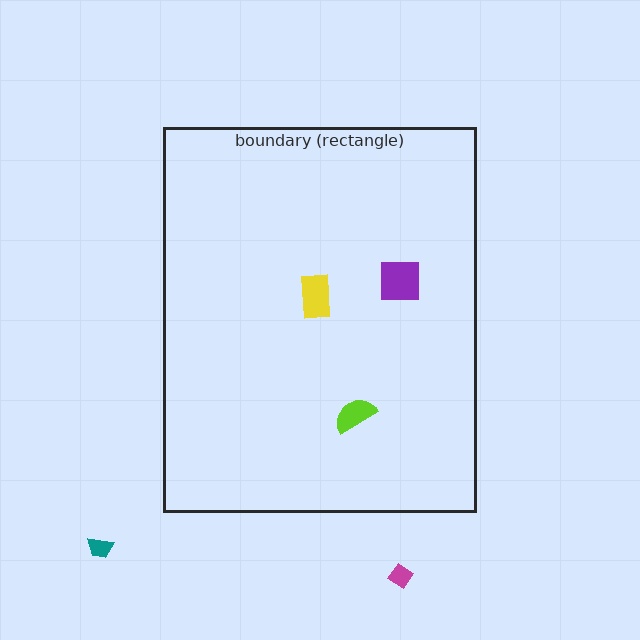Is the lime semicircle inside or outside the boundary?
Inside.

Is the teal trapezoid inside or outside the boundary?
Outside.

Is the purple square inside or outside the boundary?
Inside.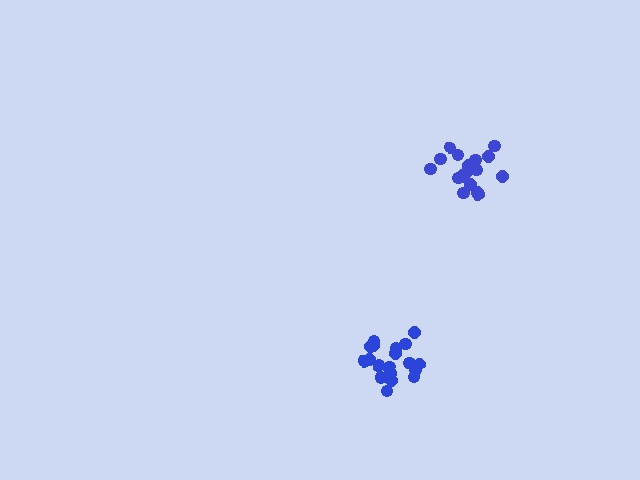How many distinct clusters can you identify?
There are 2 distinct clusters.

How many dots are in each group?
Group 1: 19 dots, Group 2: 18 dots (37 total).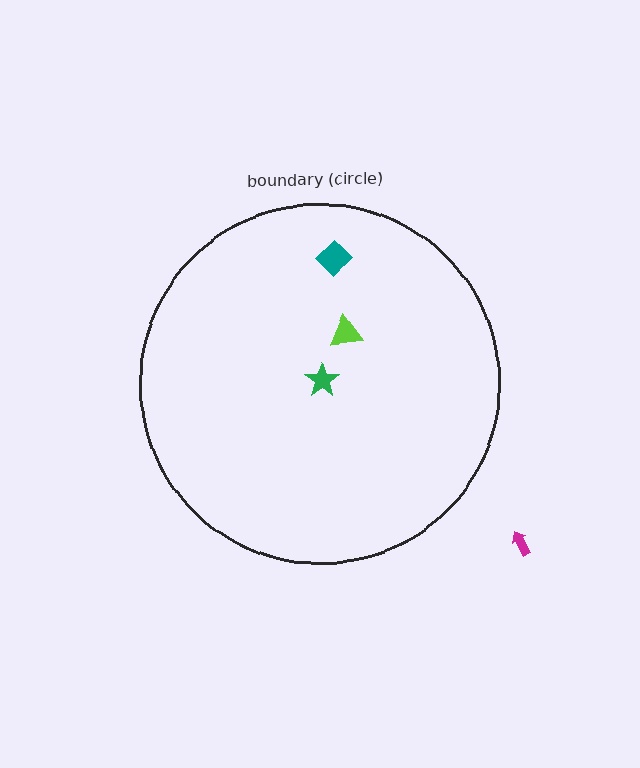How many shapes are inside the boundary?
3 inside, 1 outside.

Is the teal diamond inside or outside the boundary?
Inside.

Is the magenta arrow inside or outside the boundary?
Outside.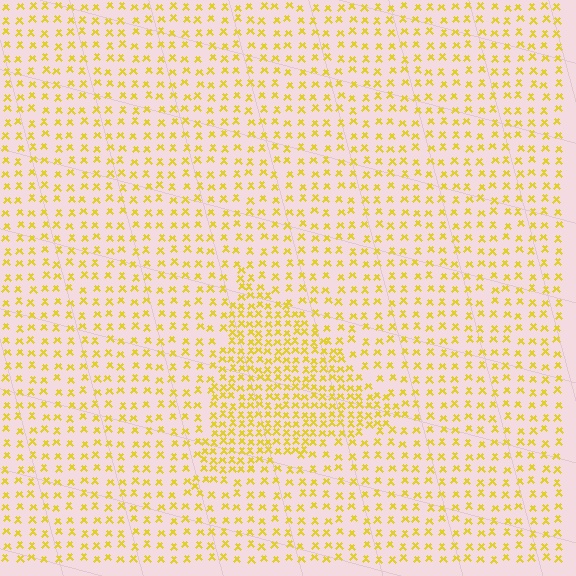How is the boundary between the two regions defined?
The boundary is defined by a change in element density (approximately 2.0x ratio). All elements are the same color, size, and shape.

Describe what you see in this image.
The image contains small yellow elements arranged at two different densities. A triangle-shaped region is visible where the elements are more densely packed than the surrounding area.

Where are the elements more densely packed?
The elements are more densely packed inside the triangle boundary.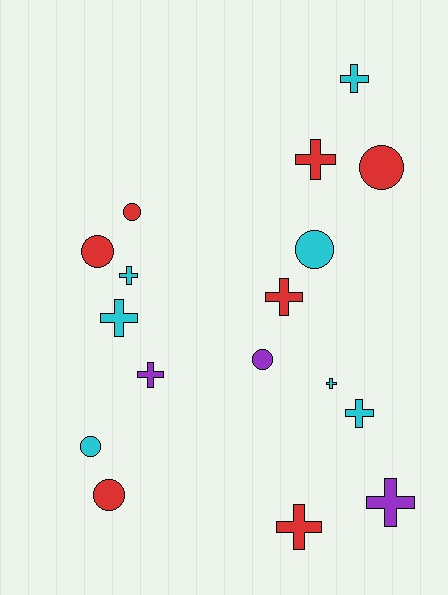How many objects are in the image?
There are 17 objects.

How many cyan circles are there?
There are 2 cyan circles.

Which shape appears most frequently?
Cross, with 10 objects.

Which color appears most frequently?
Cyan, with 7 objects.